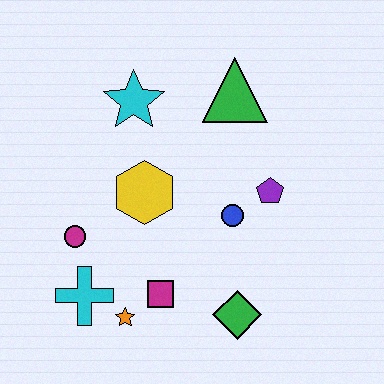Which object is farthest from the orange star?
The green triangle is farthest from the orange star.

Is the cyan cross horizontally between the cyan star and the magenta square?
No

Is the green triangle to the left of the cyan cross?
No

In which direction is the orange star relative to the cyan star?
The orange star is below the cyan star.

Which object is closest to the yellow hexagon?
The magenta circle is closest to the yellow hexagon.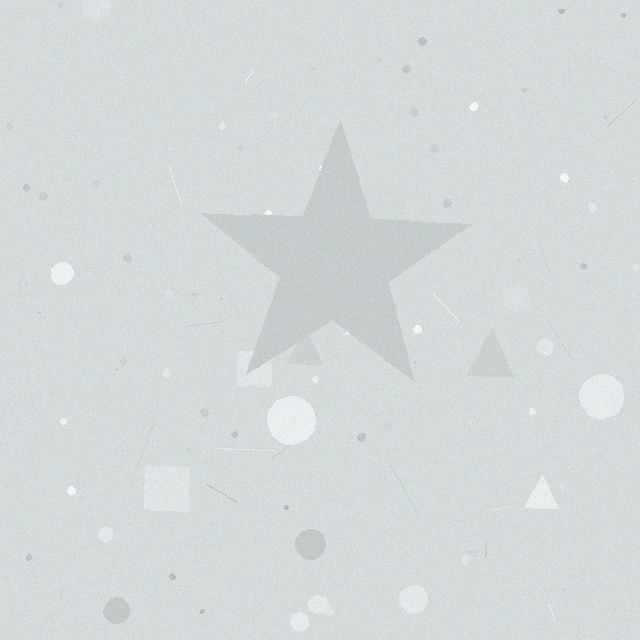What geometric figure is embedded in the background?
A star is embedded in the background.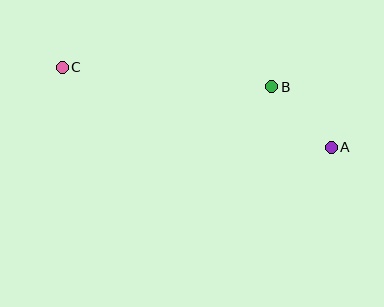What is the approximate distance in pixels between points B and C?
The distance between B and C is approximately 211 pixels.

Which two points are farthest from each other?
Points A and C are farthest from each other.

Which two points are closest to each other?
Points A and B are closest to each other.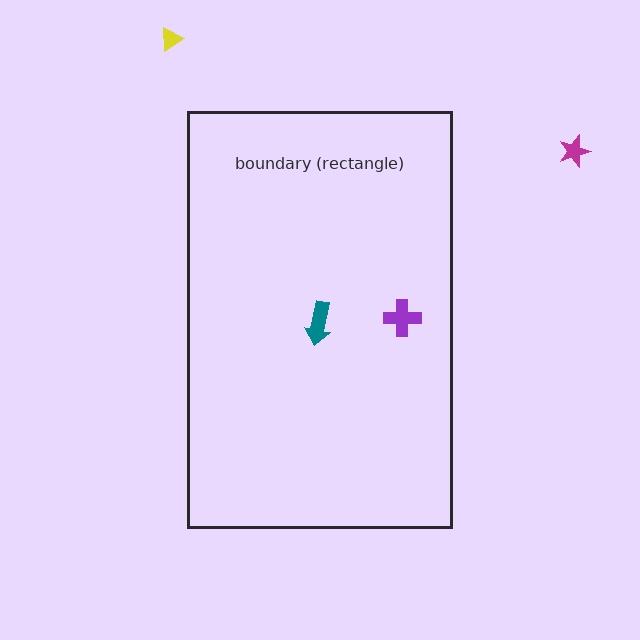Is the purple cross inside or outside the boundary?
Inside.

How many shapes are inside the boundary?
2 inside, 2 outside.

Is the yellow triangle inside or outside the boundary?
Outside.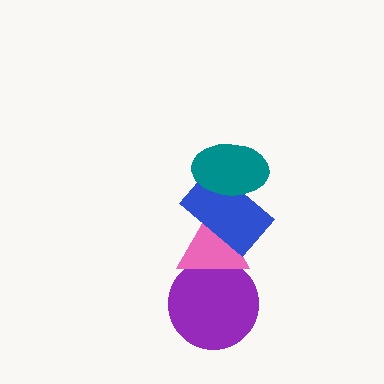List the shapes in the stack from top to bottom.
From top to bottom: the teal ellipse, the blue rectangle, the pink triangle, the purple circle.